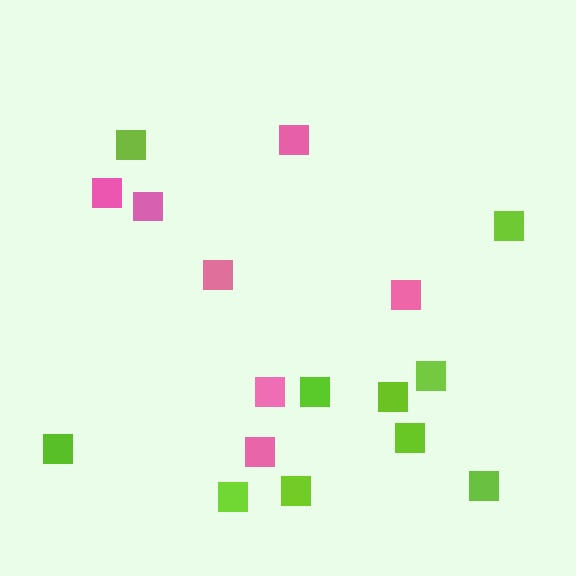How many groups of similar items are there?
There are 2 groups: one group of pink squares (7) and one group of lime squares (10).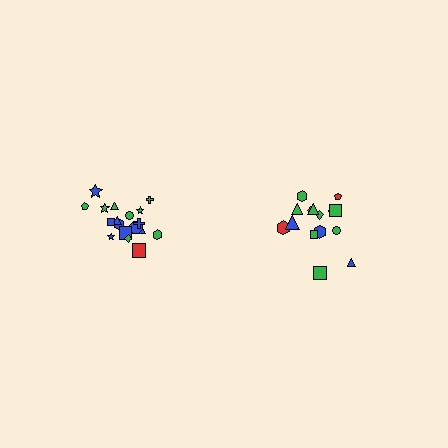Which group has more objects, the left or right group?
The left group.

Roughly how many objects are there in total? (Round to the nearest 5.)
Roughly 35 objects in total.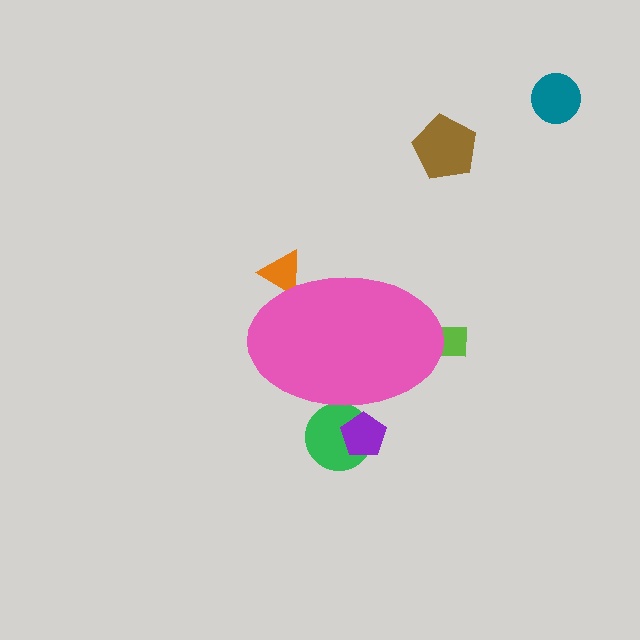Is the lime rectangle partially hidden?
Yes, the lime rectangle is partially hidden behind the pink ellipse.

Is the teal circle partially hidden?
No, the teal circle is fully visible.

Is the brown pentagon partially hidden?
No, the brown pentagon is fully visible.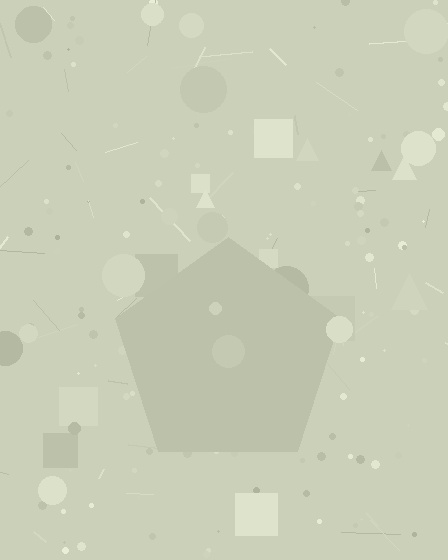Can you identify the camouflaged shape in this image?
The camouflaged shape is a pentagon.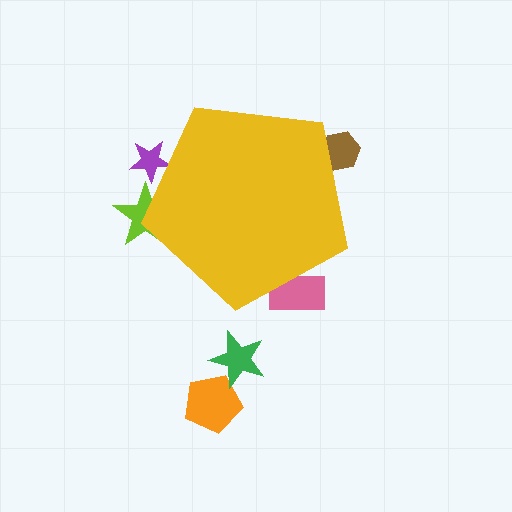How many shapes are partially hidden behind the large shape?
4 shapes are partially hidden.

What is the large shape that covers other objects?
A yellow pentagon.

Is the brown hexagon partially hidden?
Yes, the brown hexagon is partially hidden behind the yellow pentagon.